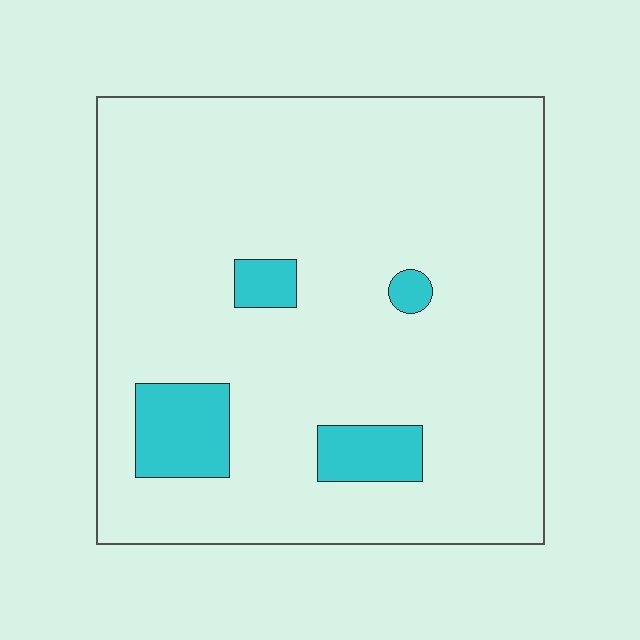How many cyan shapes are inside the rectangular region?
4.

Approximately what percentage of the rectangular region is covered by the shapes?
Approximately 10%.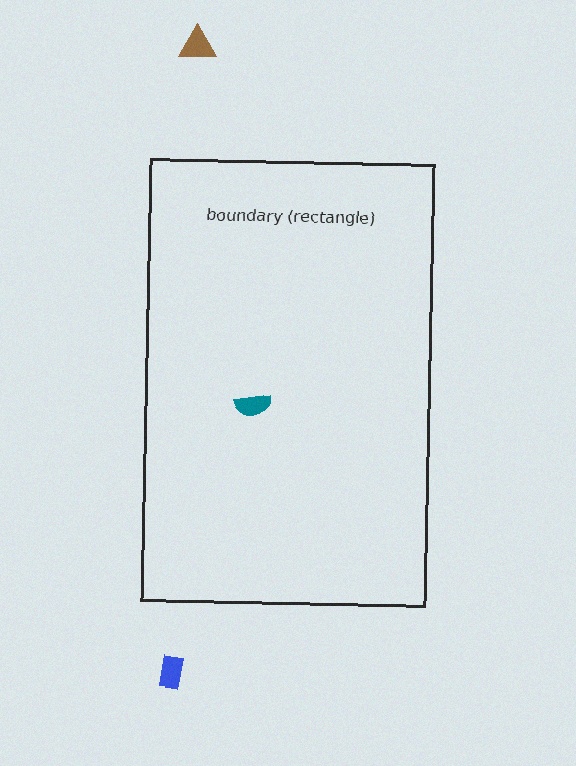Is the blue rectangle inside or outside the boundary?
Outside.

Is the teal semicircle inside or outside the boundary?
Inside.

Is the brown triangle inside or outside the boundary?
Outside.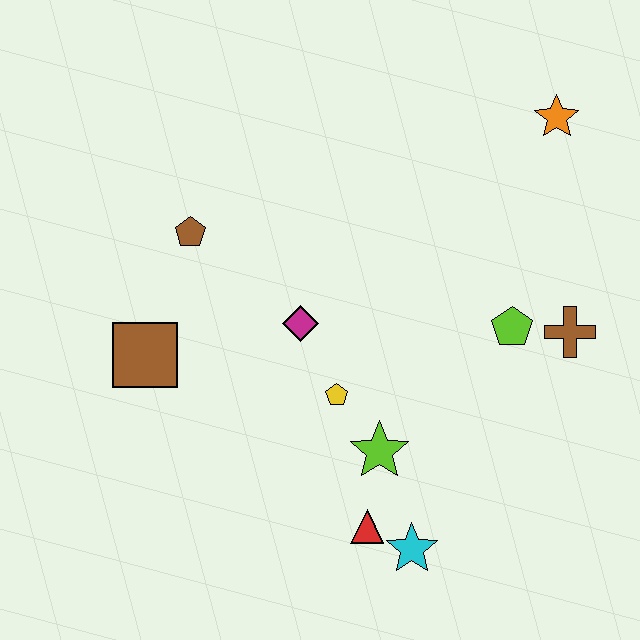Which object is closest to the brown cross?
The lime pentagon is closest to the brown cross.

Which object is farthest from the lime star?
The orange star is farthest from the lime star.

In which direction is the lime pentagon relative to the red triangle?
The lime pentagon is above the red triangle.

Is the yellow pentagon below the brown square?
Yes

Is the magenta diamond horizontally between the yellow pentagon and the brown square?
Yes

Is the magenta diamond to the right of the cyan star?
No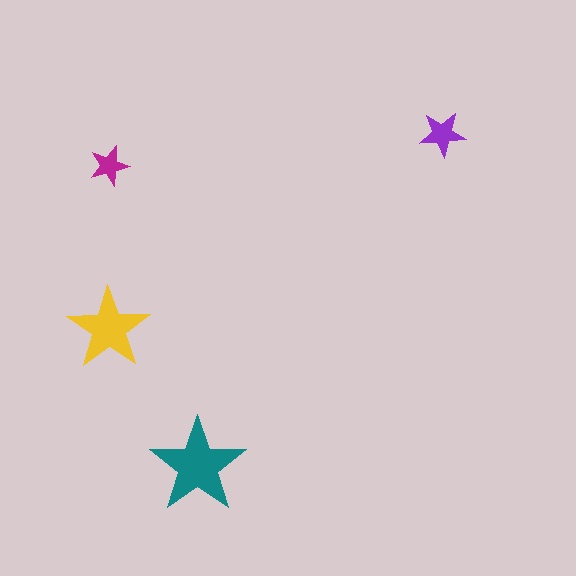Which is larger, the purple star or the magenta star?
The purple one.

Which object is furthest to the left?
The yellow star is leftmost.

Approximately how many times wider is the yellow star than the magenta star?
About 2 times wider.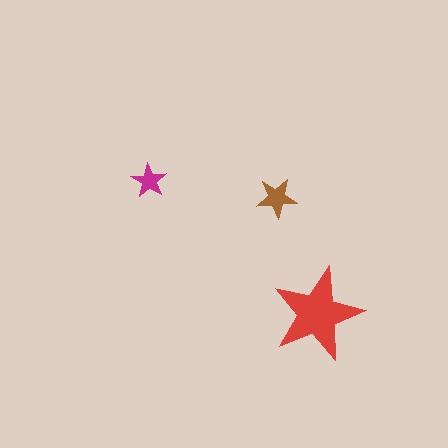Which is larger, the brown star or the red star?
The red one.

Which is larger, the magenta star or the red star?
The red one.